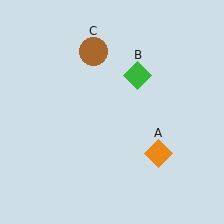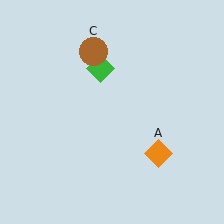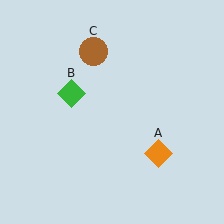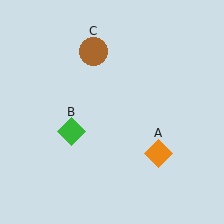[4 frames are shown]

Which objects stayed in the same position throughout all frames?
Orange diamond (object A) and brown circle (object C) remained stationary.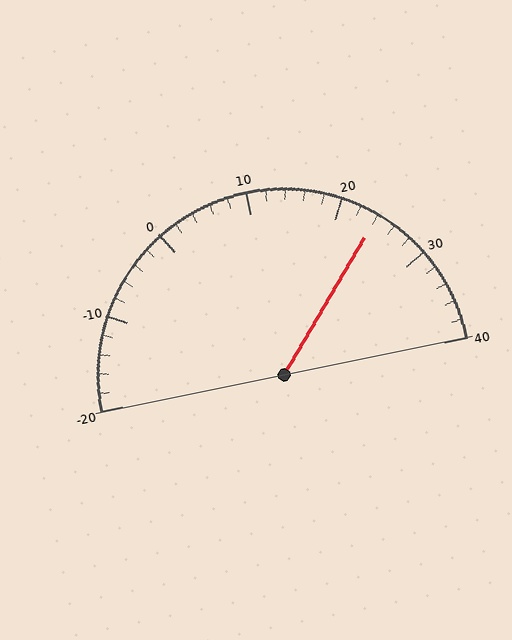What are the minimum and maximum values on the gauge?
The gauge ranges from -20 to 40.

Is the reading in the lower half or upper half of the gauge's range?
The reading is in the upper half of the range (-20 to 40).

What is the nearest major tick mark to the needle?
The nearest major tick mark is 20.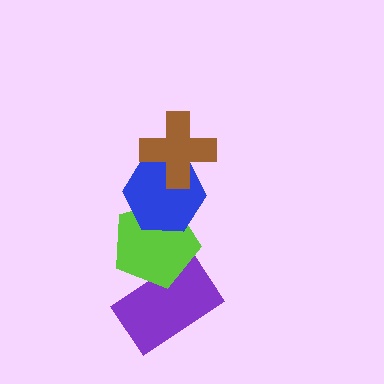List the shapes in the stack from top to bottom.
From top to bottom: the brown cross, the blue hexagon, the lime pentagon, the purple rectangle.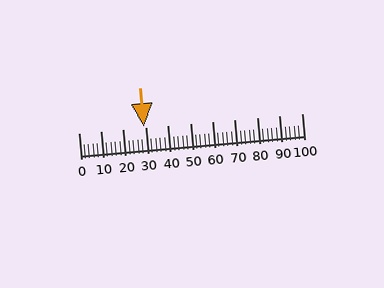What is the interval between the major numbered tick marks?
The major tick marks are spaced 10 units apart.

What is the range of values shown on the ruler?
The ruler shows values from 0 to 100.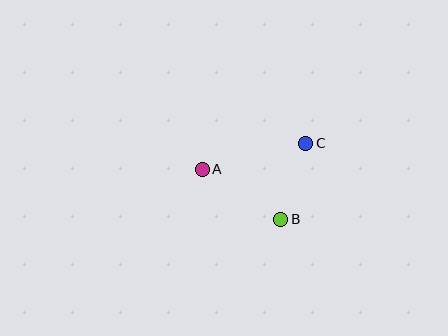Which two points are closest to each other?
Points B and C are closest to each other.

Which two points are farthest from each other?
Points A and C are farthest from each other.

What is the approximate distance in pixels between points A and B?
The distance between A and B is approximately 93 pixels.